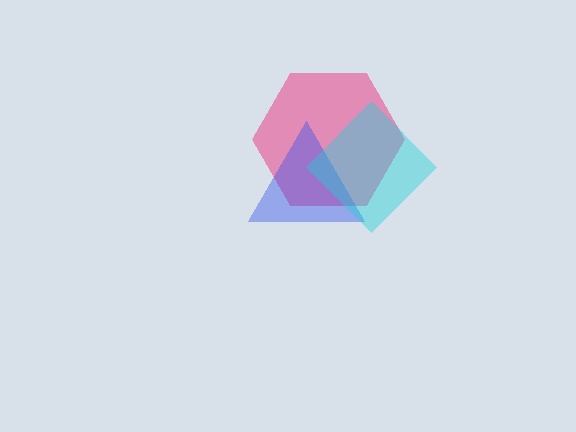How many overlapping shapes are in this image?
There are 3 overlapping shapes in the image.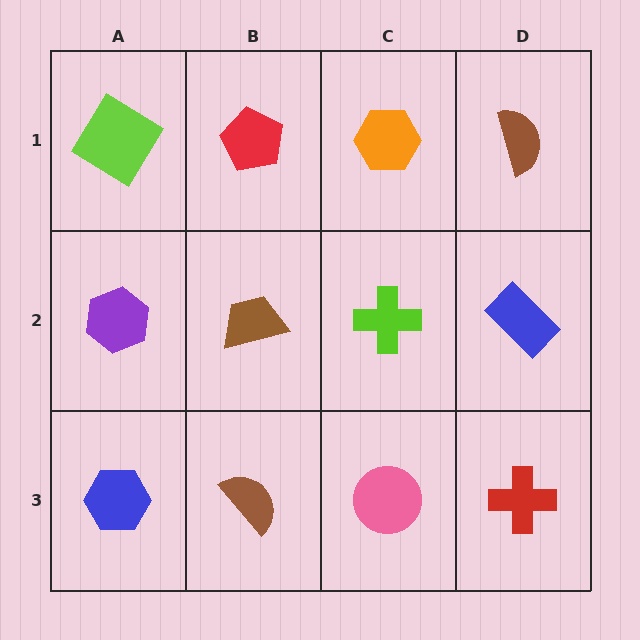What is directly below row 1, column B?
A brown trapezoid.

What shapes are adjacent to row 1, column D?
A blue rectangle (row 2, column D), an orange hexagon (row 1, column C).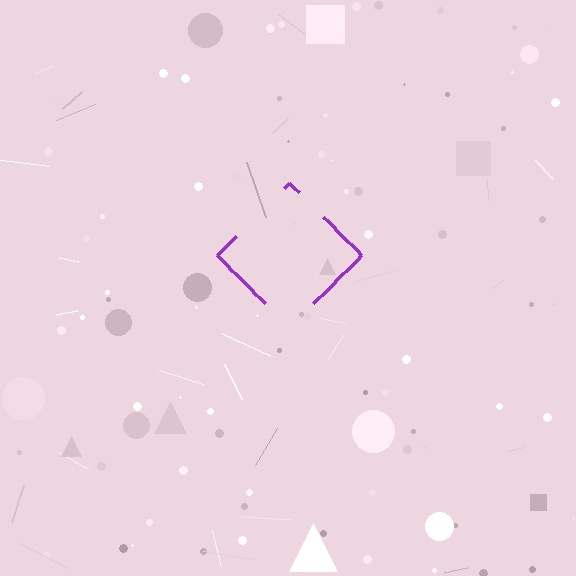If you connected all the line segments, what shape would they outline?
They would outline a diamond.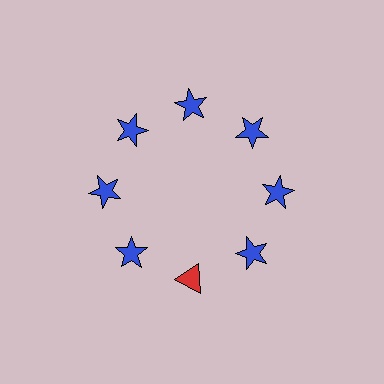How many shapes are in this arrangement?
There are 8 shapes arranged in a ring pattern.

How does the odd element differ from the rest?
It differs in both color (red instead of blue) and shape (triangle instead of star).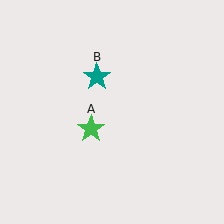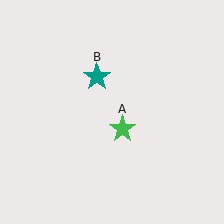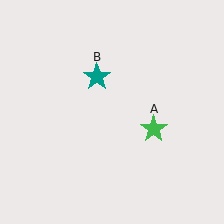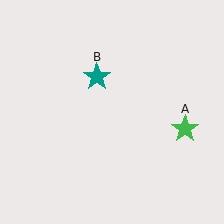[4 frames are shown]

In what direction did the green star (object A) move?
The green star (object A) moved right.